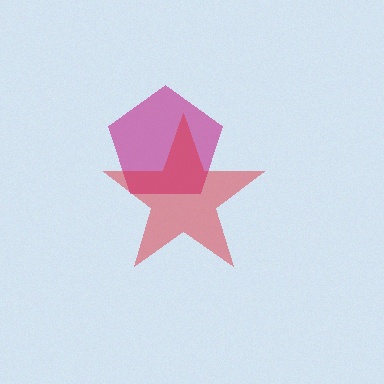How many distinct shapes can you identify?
There are 2 distinct shapes: a magenta pentagon, a red star.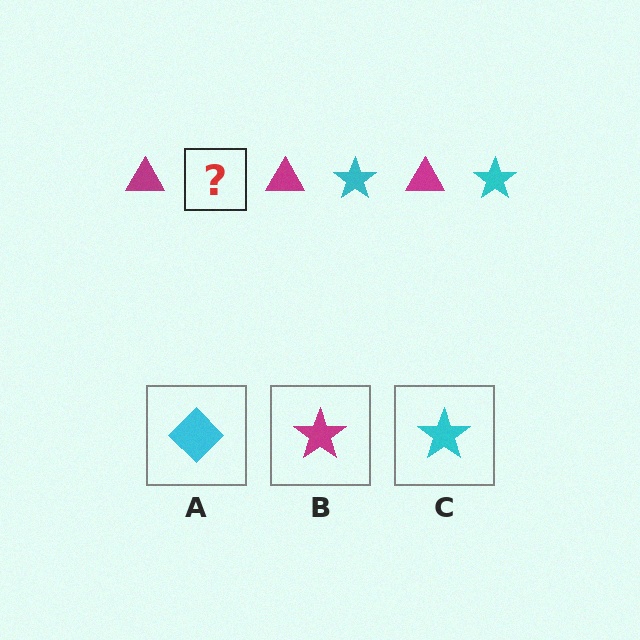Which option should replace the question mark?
Option C.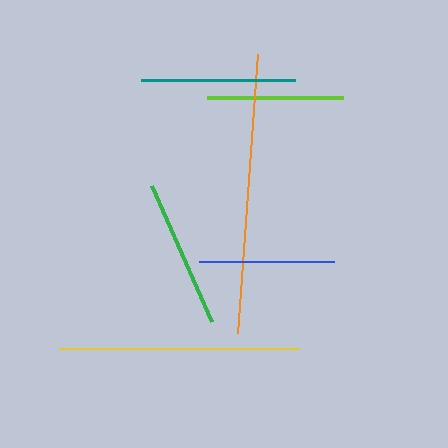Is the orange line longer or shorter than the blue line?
The orange line is longer than the blue line.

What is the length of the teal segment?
The teal segment is approximately 154 pixels long.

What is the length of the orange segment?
The orange segment is approximately 280 pixels long.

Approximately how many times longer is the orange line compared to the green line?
The orange line is approximately 1.9 times the length of the green line.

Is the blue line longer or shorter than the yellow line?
The yellow line is longer than the blue line.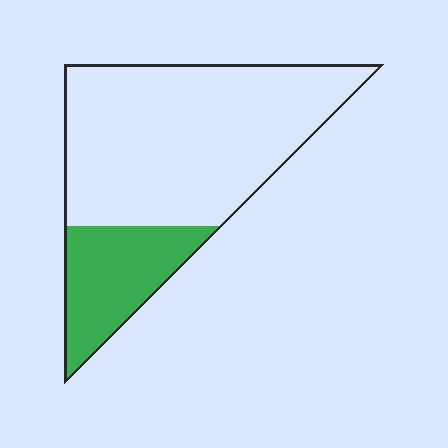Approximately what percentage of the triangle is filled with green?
Approximately 25%.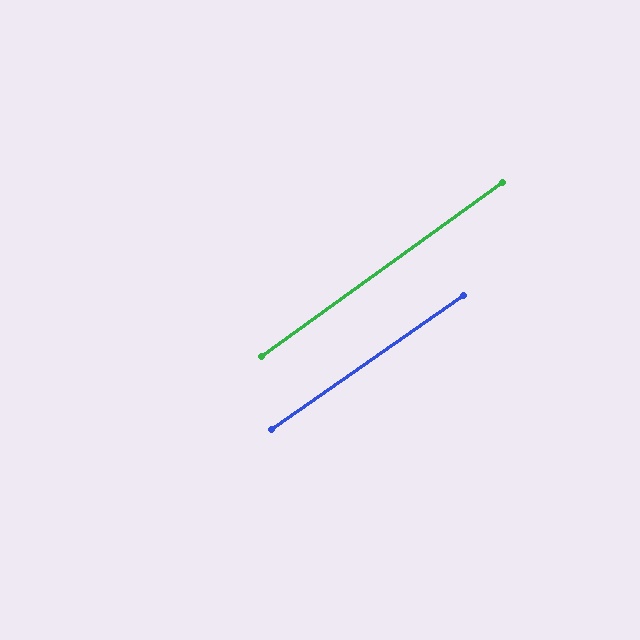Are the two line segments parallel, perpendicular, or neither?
Parallel — their directions differ by only 1.0°.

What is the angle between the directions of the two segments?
Approximately 1 degree.